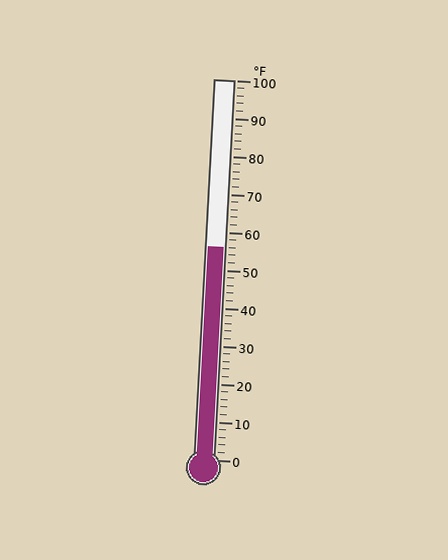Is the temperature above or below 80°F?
The temperature is below 80°F.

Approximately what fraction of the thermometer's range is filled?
The thermometer is filled to approximately 55% of its range.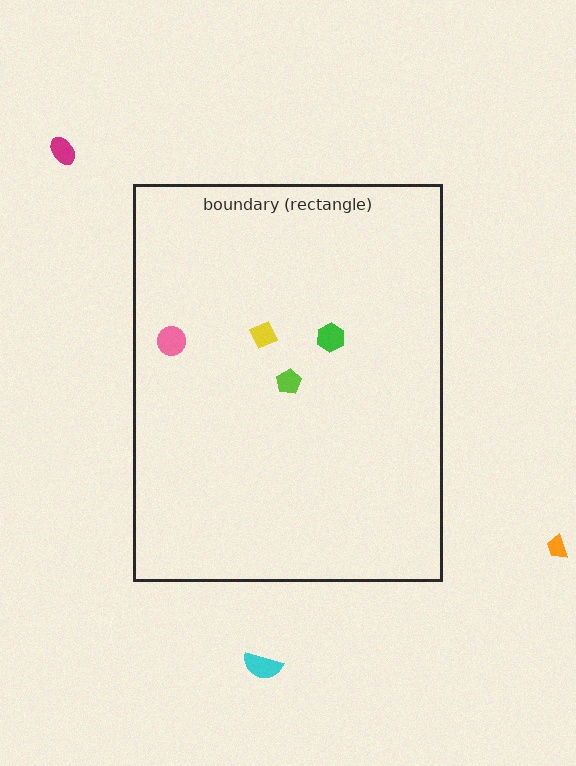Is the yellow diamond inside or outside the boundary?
Inside.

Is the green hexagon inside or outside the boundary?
Inside.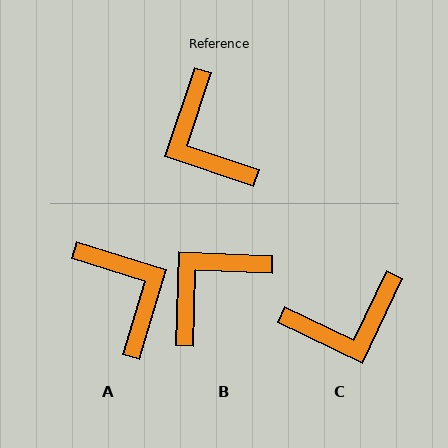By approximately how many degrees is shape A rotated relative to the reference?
Approximately 179 degrees clockwise.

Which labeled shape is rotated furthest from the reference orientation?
A, about 179 degrees away.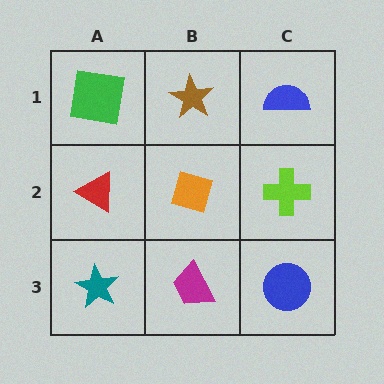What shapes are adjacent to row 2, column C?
A blue semicircle (row 1, column C), a blue circle (row 3, column C), an orange diamond (row 2, column B).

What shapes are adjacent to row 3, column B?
An orange diamond (row 2, column B), a teal star (row 3, column A), a blue circle (row 3, column C).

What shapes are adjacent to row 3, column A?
A red triangle (row 2, column A), a magenta trapezoid (row 3, column B).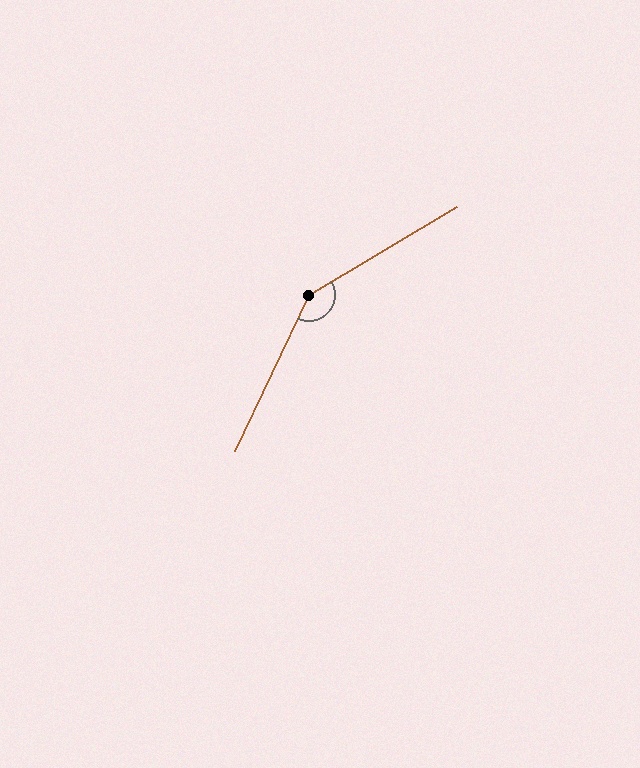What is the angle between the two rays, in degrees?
Approximately 146 degrees.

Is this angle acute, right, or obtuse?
It is obtuse.